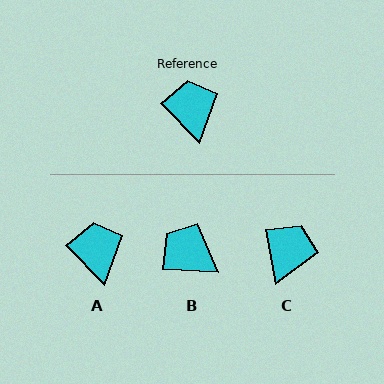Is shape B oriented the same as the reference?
No, it is off by about 44 degrees.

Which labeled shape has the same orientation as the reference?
A.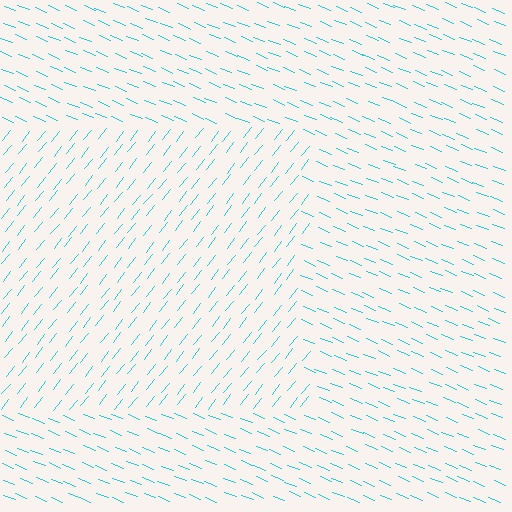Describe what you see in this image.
The image is filled with small cyan line segments. A rectangle region in the image has lines oriented differently from the surrounding lines, creating a visible texture boundary.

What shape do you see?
I see a rectangle.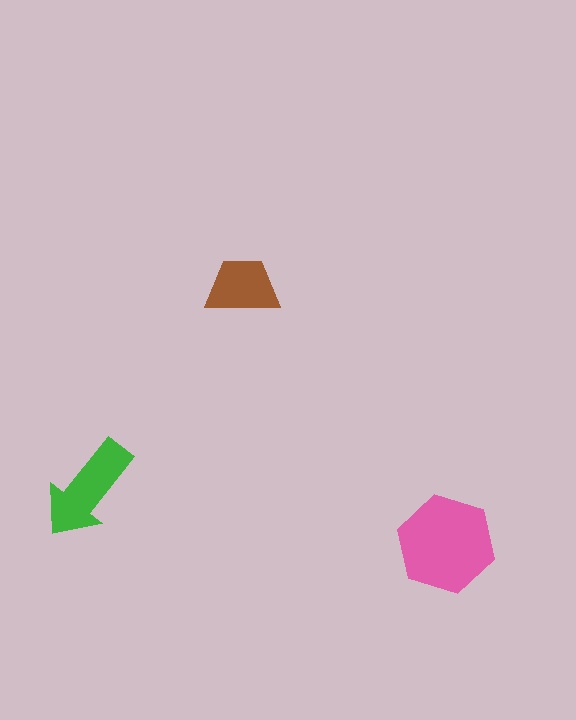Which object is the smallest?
The brown trapezoid.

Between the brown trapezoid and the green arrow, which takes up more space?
The green arrow.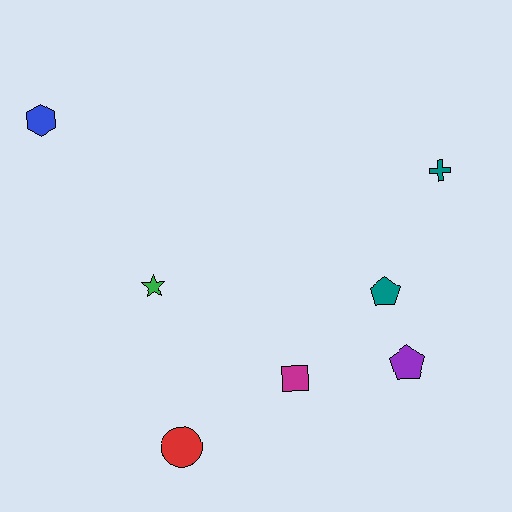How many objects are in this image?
There are 7 objects.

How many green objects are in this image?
There is 1 green object.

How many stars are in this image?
There is 1 star.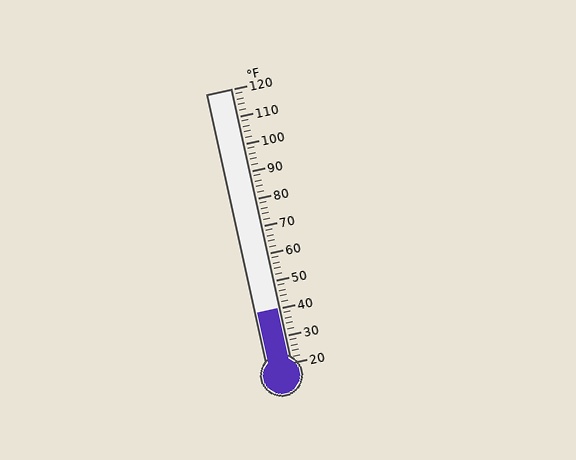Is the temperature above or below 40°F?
The temperature is at 40°F.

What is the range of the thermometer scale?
The thermometer scale ranges from 20°F to 120°F.